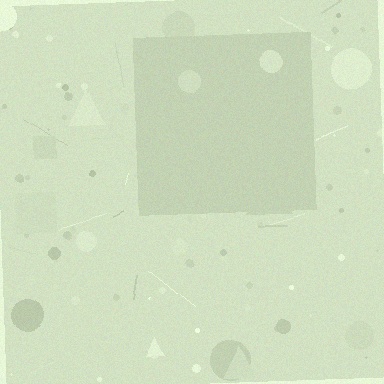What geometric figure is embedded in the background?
A square is embedded in the background.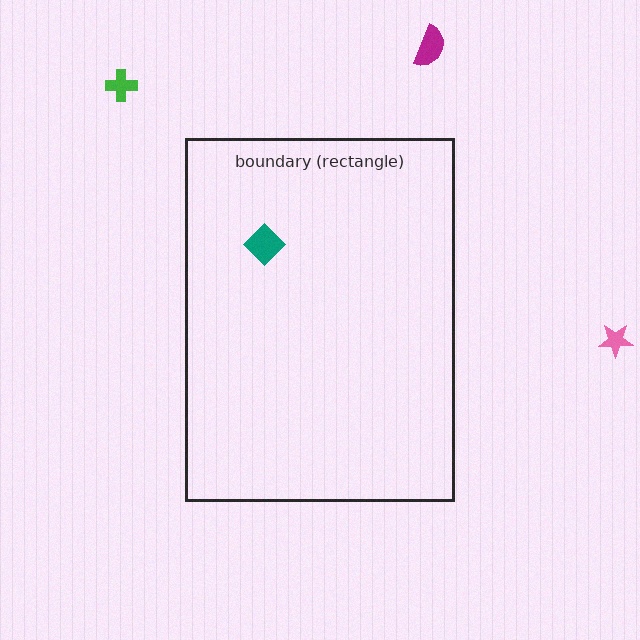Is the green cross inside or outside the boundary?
Outside.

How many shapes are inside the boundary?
1 inside, 3 outside.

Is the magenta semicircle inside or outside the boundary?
Outside.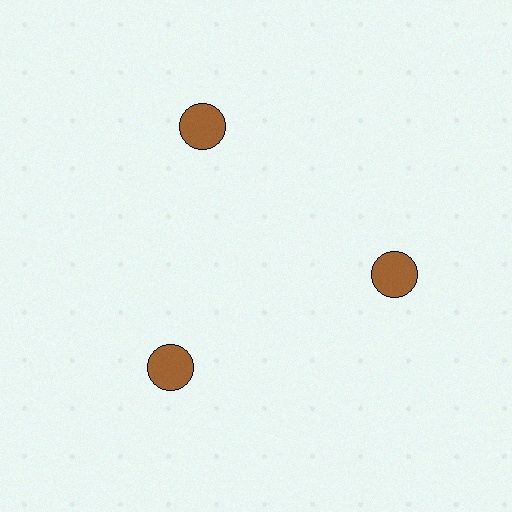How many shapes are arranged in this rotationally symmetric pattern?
There are 3 shapes, arranged in 3 groups of 1.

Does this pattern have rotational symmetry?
Yes, this pattern has 3-fold rotational symmetry. It looks the same after rotating 120 degrees around the center.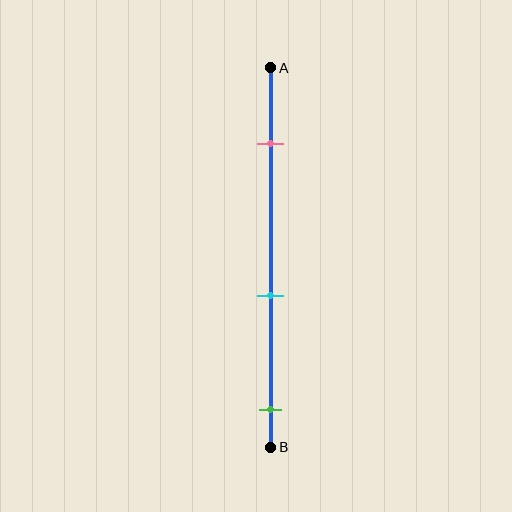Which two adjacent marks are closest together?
The cyan and green marks are the closest adjacent pair.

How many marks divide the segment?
There are 3 marks dividing the segment.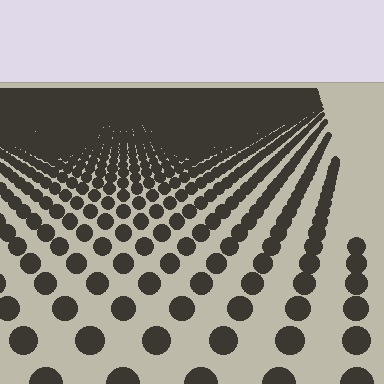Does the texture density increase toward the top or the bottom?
Density increases toward the top.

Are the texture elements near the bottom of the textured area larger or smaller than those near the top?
Larger. Near the bottom, elements are closer to the viewer and appear at a bigger on-screen size.